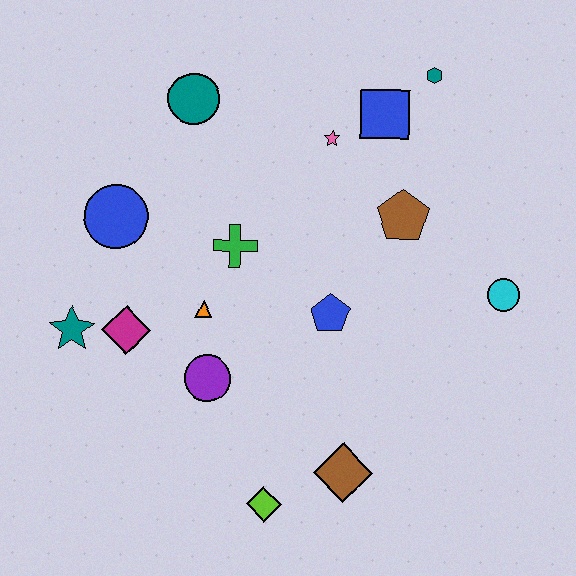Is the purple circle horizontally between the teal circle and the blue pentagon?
Yes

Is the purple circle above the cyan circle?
No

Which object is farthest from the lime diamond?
The teal hexagon is farthest from the lime diamond.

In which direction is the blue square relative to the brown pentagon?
The blue square is above the brown pentagon.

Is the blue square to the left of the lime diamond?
No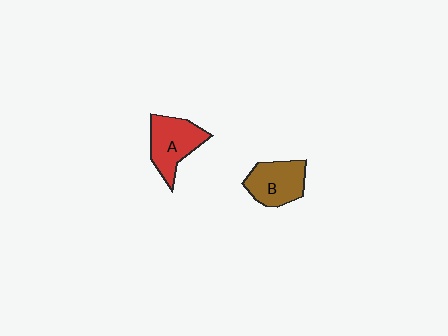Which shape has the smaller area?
Shape B (brown).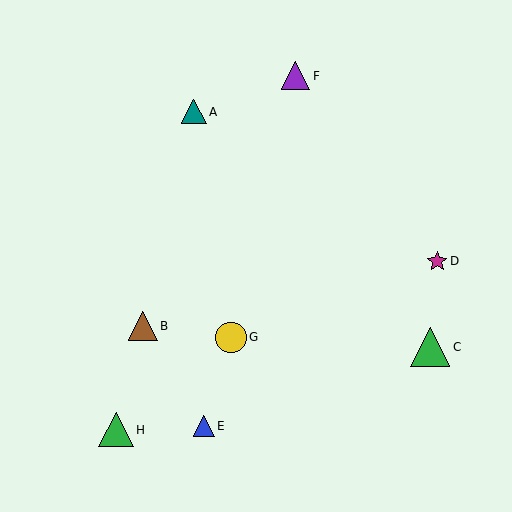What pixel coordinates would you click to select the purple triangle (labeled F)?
Click at (296, 76) to select the purple triangle F.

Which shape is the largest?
The green triangle (labeled C) is the largest.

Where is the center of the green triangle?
The center of the green triangle is at (116, 430).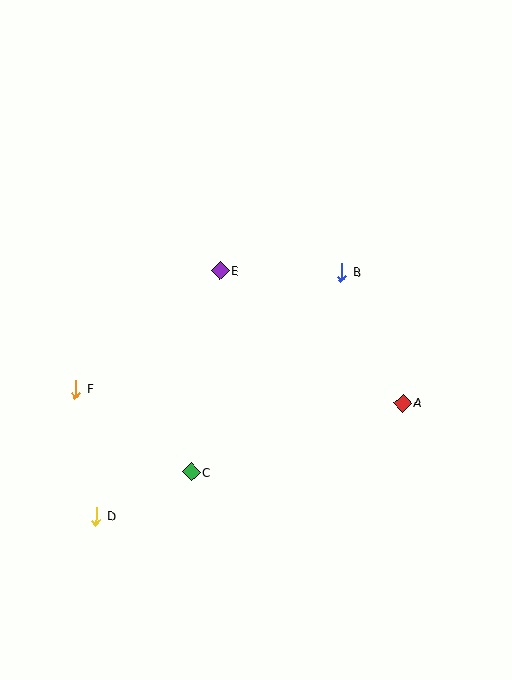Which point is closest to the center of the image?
Point E at (220, 271) is closest to the center.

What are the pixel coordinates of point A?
Point A is at (403, 403).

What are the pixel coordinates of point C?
Point C is at (191, 472).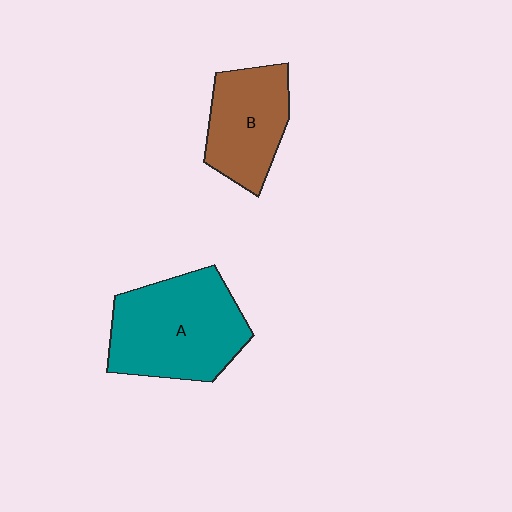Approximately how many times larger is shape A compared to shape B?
Approximately 1.5 times.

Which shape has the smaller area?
Shape B (brown).